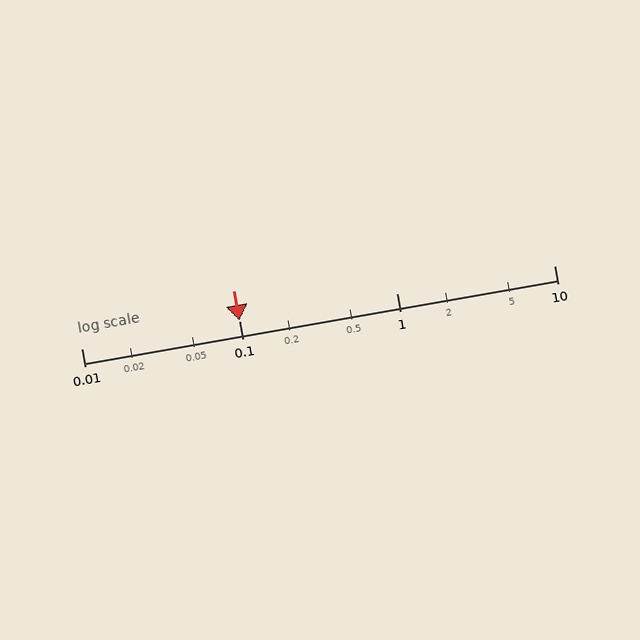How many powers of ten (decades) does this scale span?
The scale spans 3 decades, from 0.01 to 10.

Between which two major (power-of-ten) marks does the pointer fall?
The pointer is between 0.1 and 1.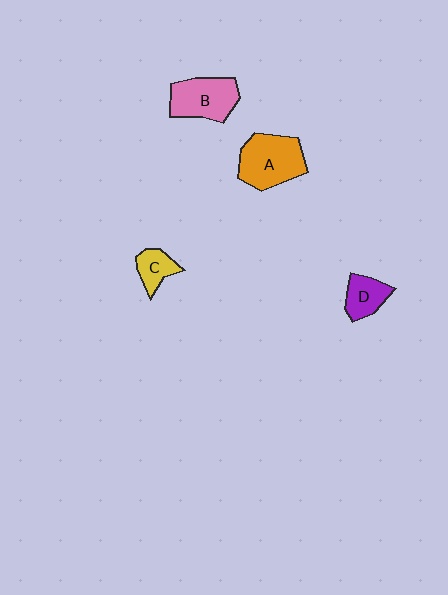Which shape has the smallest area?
Shape C (yellow).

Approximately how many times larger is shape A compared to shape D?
Approximately 2.0 times.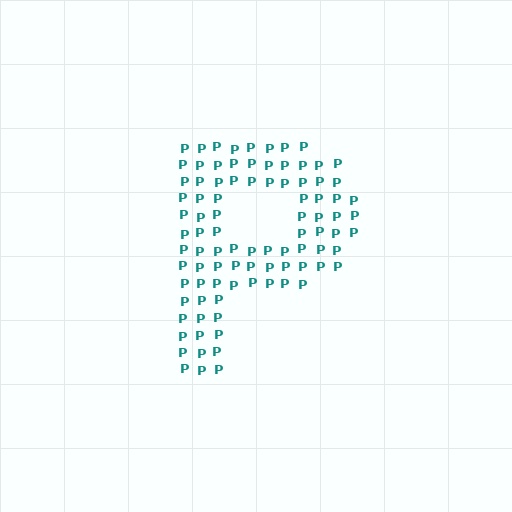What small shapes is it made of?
It is made of small letter P's.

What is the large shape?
The large shape is the letter P.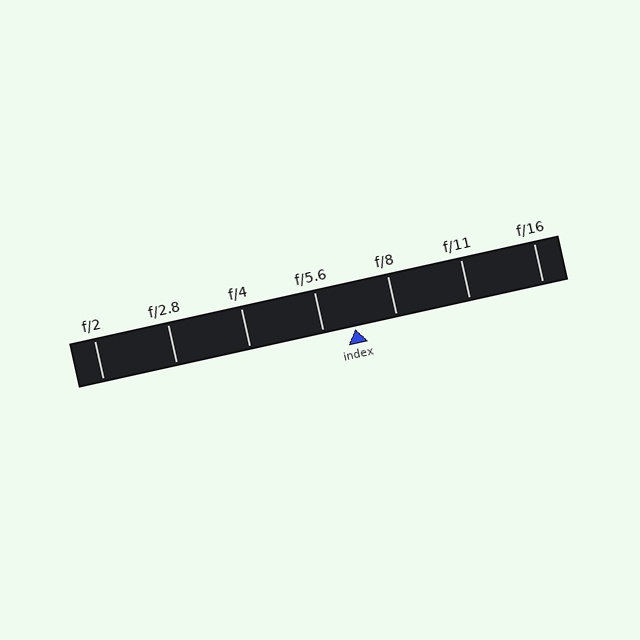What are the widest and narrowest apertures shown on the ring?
The widest aperture shown is f/2 and the narrowest is f/16.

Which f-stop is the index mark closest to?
The index mark is closest to f/5.6.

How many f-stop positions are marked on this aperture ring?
There are 7 f-stop positions marked.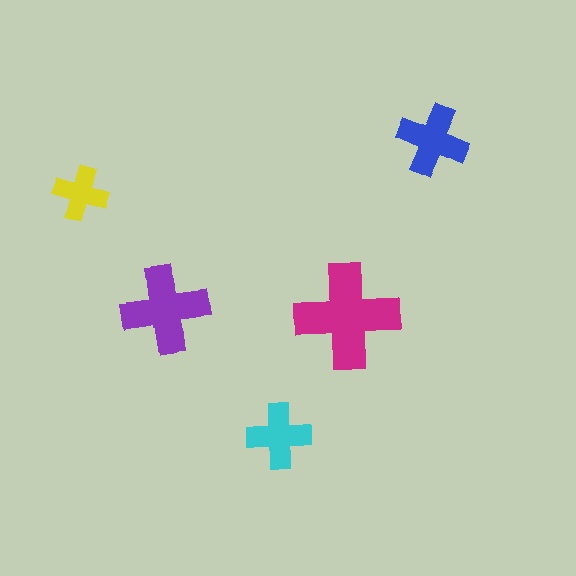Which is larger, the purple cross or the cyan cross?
The purple one.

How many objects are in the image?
There are 5 objects in the image.